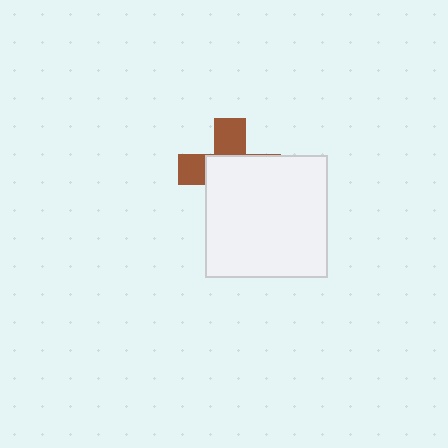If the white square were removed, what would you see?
You would see the complete brown cross.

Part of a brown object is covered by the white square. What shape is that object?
It is a cross.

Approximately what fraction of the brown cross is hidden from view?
Roughly 61% of the brown cross is hidden behind the white square.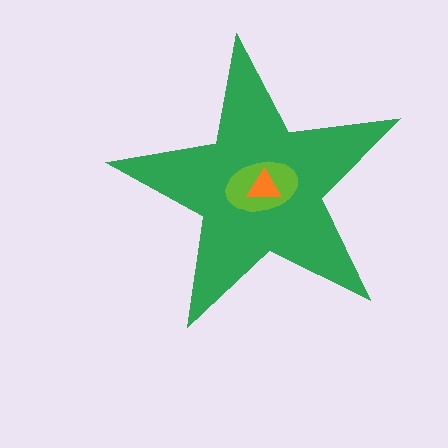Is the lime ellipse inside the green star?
Yes.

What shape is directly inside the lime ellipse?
The orange triangle.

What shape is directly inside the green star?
The lime ellipse.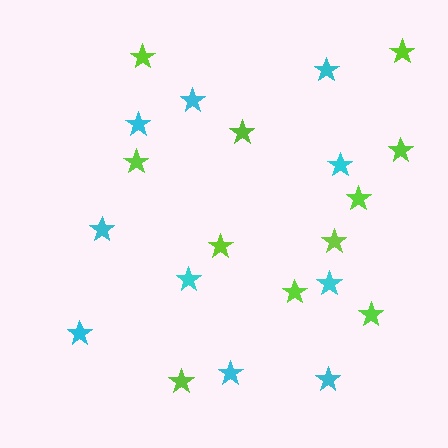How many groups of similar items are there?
There are 2 groups: one group of lime stars (11) and one group of cyan stars (10).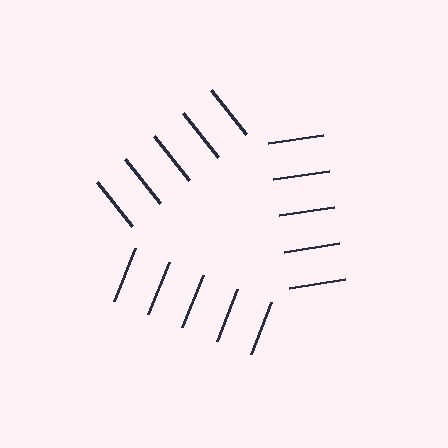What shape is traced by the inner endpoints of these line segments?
An illusory triangle — the line segments terminate on its edges but no continuous stroke is drawn.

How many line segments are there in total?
15 — 5 along each of the 3 edges.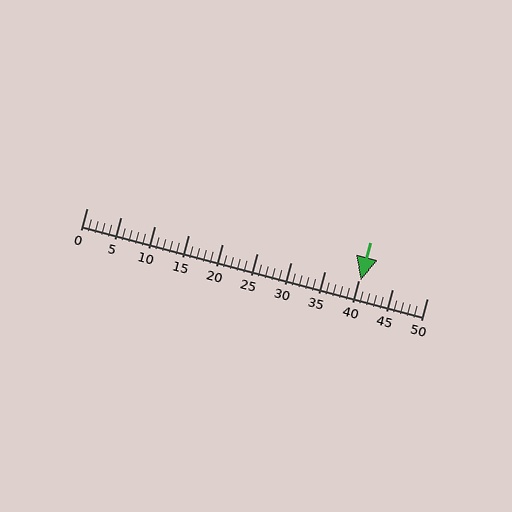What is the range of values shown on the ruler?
The ruler shows values from 0 to 50.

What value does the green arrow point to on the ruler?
The green arrow points to approximately 40.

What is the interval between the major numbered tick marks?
The major tick marks are spaced 5 units apart.